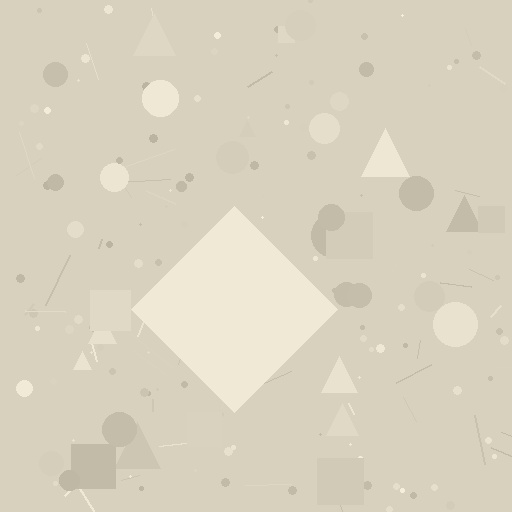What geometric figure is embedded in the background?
A diamond is embedded in the background.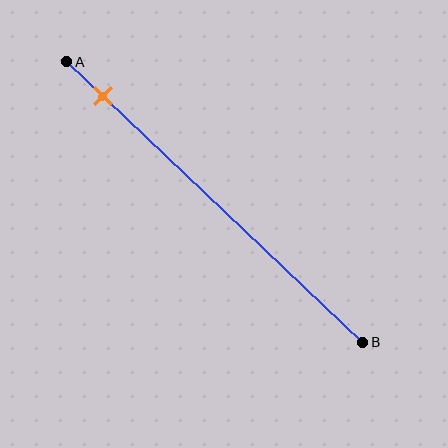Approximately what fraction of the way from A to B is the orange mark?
The orange mark is approximately 10% of the way from A to B.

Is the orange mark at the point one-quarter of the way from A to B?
No, the mark is at about 10% from A, not at the 25% one-quarter point.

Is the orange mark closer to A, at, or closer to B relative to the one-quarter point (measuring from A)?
The orange mark is closer to point A than the one-quarter point of segment AB.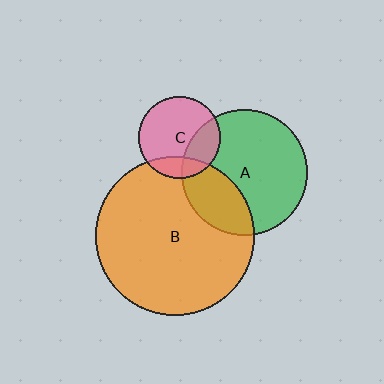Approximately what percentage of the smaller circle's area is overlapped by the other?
Approximately 30%.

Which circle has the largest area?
Circle B (orange).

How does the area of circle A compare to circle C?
Approximately 2.3 times.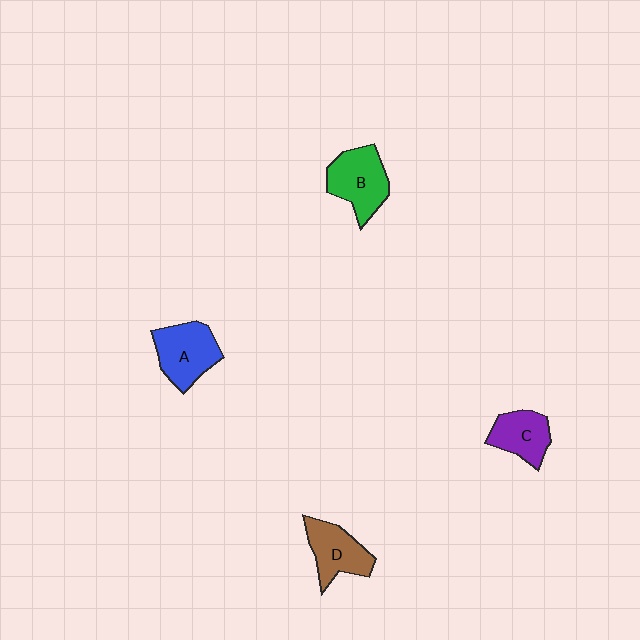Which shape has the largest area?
Shape B (green).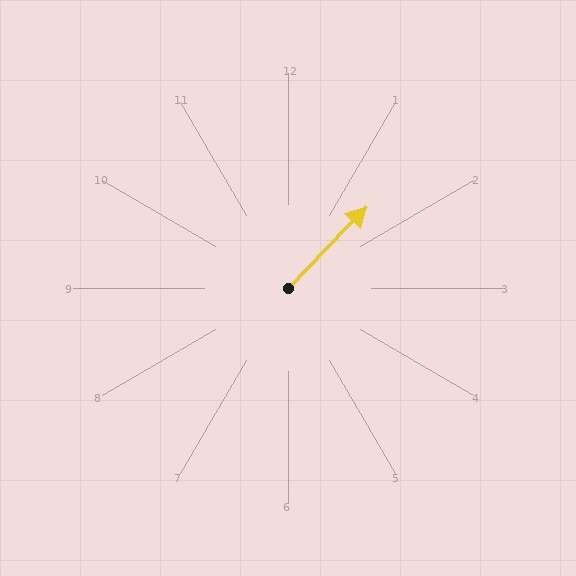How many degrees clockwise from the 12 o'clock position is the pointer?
Approximately 44 degrees.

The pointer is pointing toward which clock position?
Roughly 1 o'clock.